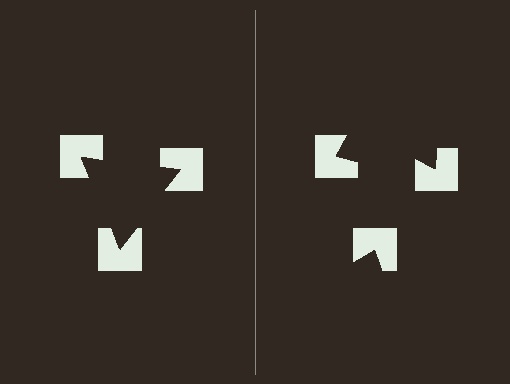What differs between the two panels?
The notched squares are positioned identically on both sides; only the wedge orientations differ. On the left they align to a triangle; on the right they are misaligned.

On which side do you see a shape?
An illusory triangle appears on the left side. On the right side the wedge cuts are rotated, so no coherent shape forms.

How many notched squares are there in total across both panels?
6 — 3 on each side.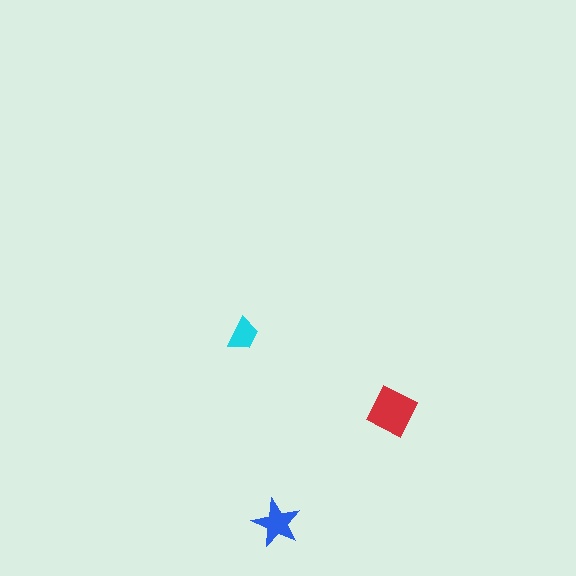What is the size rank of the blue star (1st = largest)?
2nd.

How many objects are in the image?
There are 3 objects in the image.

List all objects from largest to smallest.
The red diamond, the blue star, the cyan trapezoid.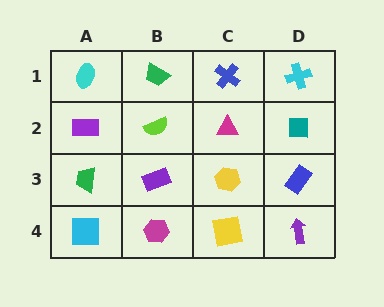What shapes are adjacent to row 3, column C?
A magenta triangle (row 2, column C), a yellow square (row 4, column C), a purple rectangle (row 3, column B), a blue rectangle (row 3, column D).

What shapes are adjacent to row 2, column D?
A cyan cross (row 1, column D), a blue rectangle (row 3, column D), a magenta triangle (row 2, column C).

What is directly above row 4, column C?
A yellow hexagon.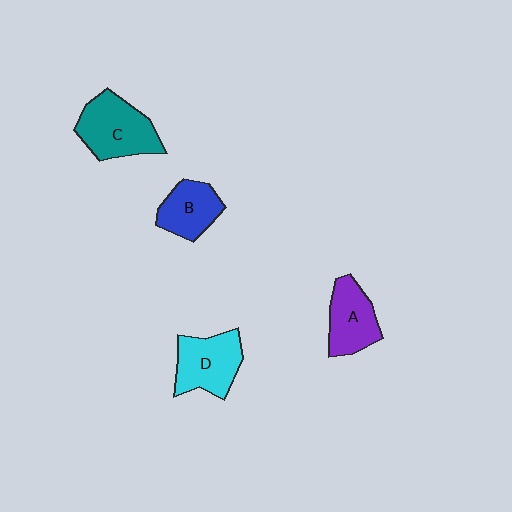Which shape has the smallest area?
Shape B (blue).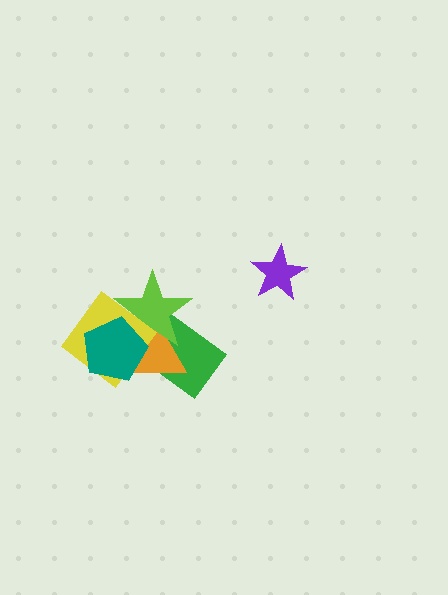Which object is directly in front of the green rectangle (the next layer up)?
The orange triangle is directly in front of the green rectangle.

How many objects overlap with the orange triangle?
4 objects overlap with the orange triangle.